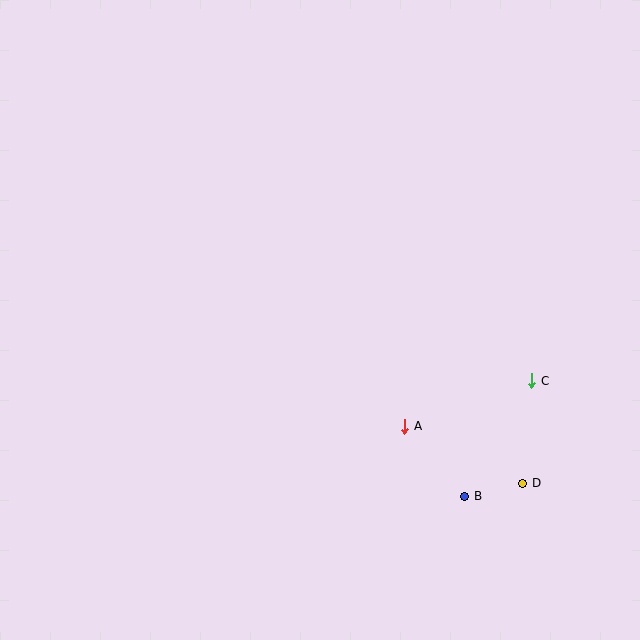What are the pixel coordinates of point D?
Point D is at (523, 483).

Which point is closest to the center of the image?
Point A at (405, 426) is closest to the center.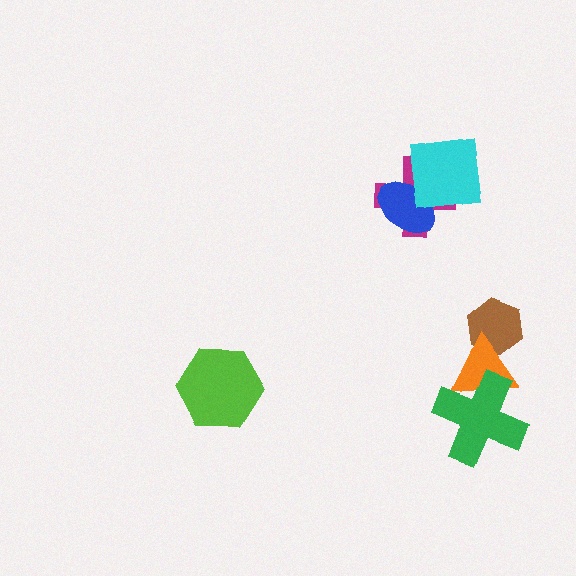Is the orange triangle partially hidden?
Yes, it is partially covered by another shape.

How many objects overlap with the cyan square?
2 objects overlap with the cyan square.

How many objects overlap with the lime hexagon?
0 objects overlap with the lime hexagon.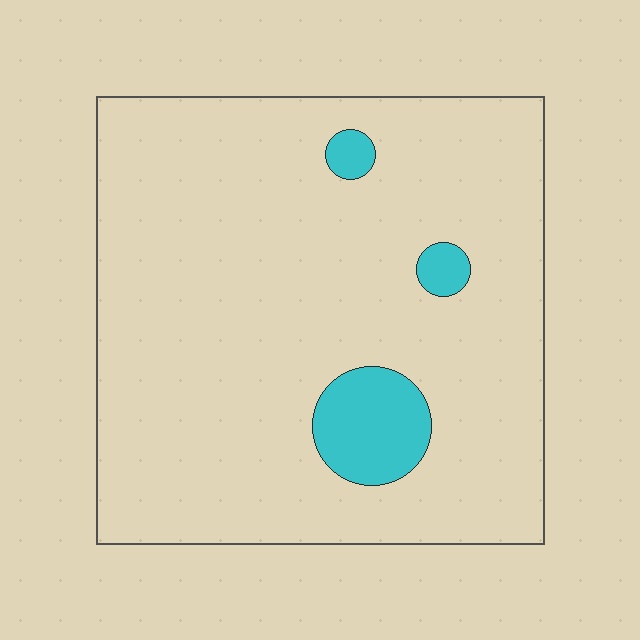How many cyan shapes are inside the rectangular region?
3.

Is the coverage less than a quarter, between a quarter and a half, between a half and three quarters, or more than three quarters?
Less than a quarter.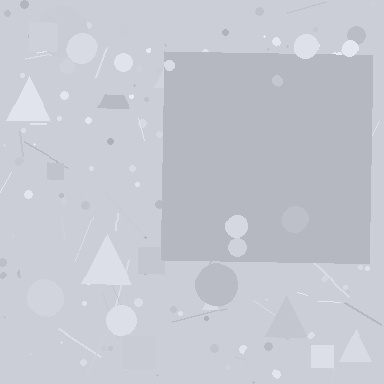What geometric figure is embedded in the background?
A square is embedded in the background.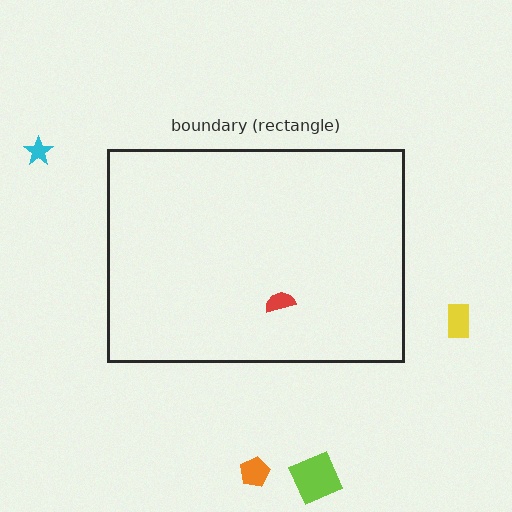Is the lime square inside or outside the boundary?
Outside.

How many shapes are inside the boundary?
1 inside, 4 outside.